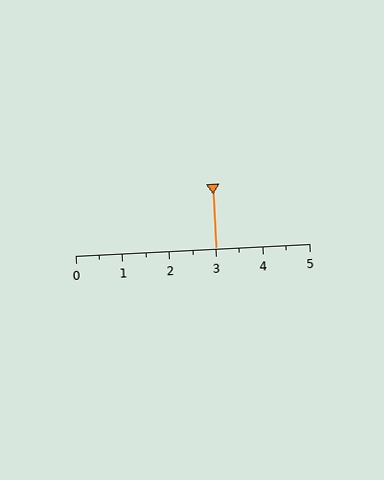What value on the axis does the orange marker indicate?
The marker indicates approximately 3.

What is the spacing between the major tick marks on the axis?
The major ticks are spaced 1 apart.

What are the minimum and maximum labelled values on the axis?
The axis runs from 0 to 5.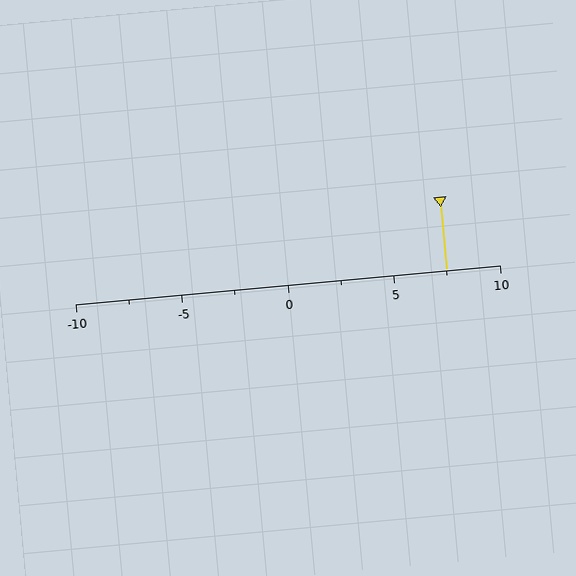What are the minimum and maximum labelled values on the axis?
The axis runs from -10 to 10.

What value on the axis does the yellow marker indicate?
The marker indicates approximately 7.5.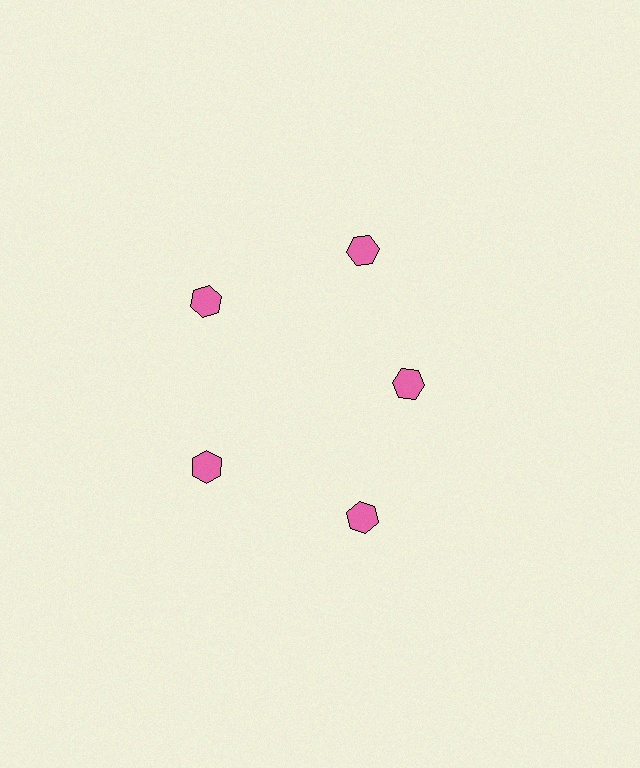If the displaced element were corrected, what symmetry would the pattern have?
It would have 5-fold rotational symmetry — the pattern would map onto itself every 72 degrees.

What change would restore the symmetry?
The symmetry would be restored by moving it outward, back onto the ring so that all 5 hexagons sit at equal angles and equal distance from the center.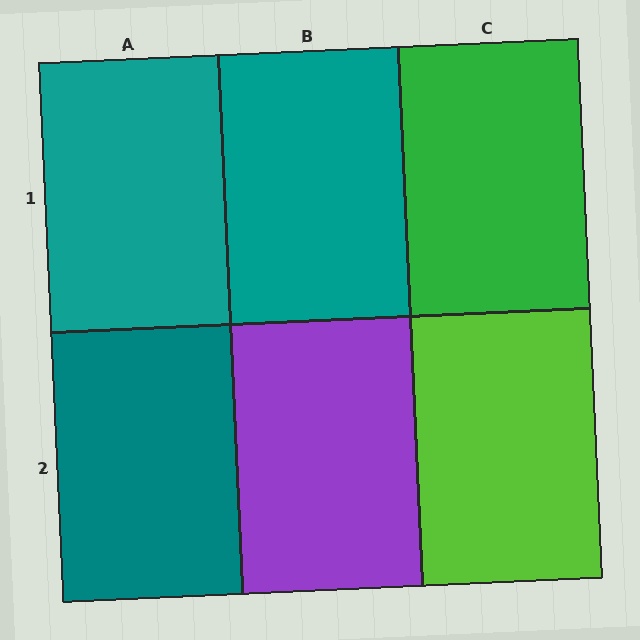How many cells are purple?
1 cell is purple.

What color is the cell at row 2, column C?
Lime.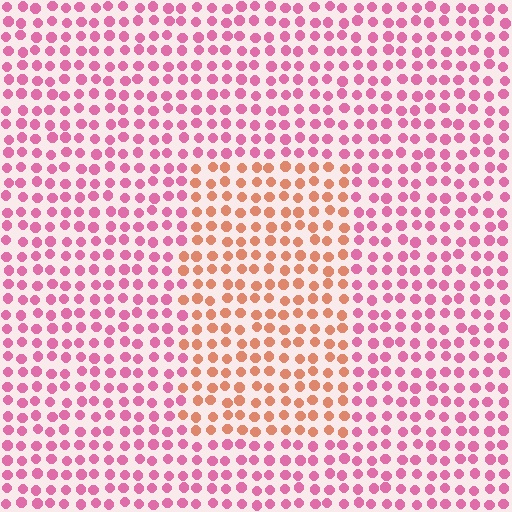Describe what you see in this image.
The image is filled with small pink elements in a uniform arrangement. A rectangle-shaped region is visible where the elements are tinted to a slightly different hue, forming a subtle color boundary.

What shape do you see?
I see a rectangle.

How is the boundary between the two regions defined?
The boundary is defined purely by a slight shift in hue (about 45 degrees). Spacing, size, and orientation are identical on both sides.